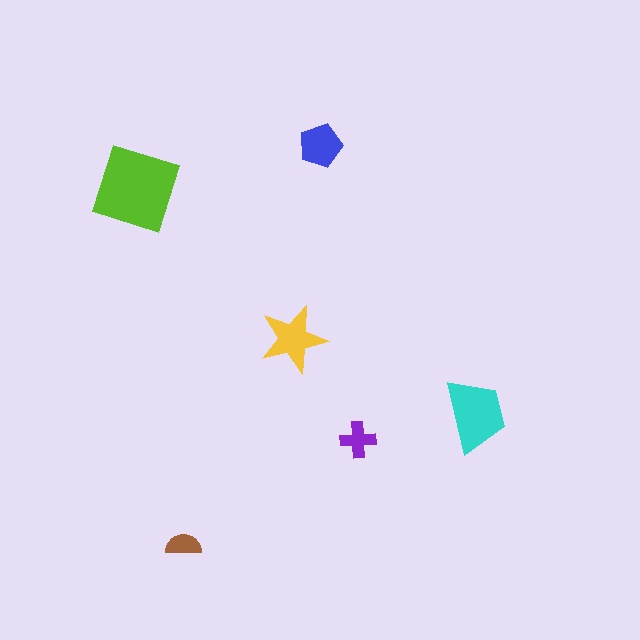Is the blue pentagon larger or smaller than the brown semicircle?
Larger.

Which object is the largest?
The lime square.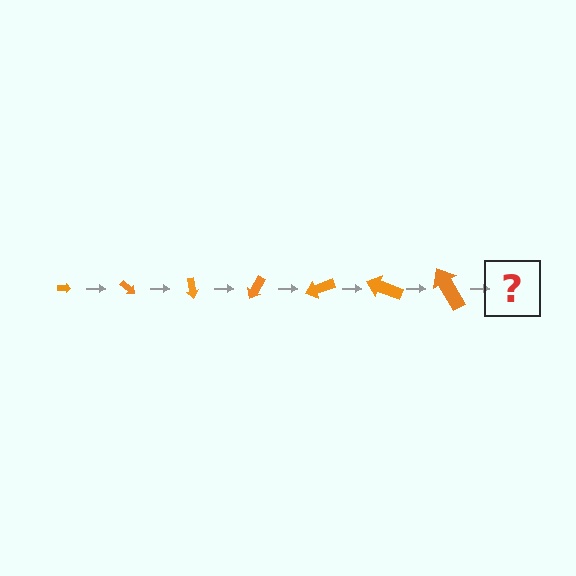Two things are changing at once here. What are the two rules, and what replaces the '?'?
The two rules are that the arrow grows larger each step and it rotates 40 degrees each step. The '?' should be an arrow, larger than the previous one and rotated 280 degrees from the start.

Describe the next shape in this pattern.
It should be an arrow, larger than the previous one and rotated 280 degrees from the start.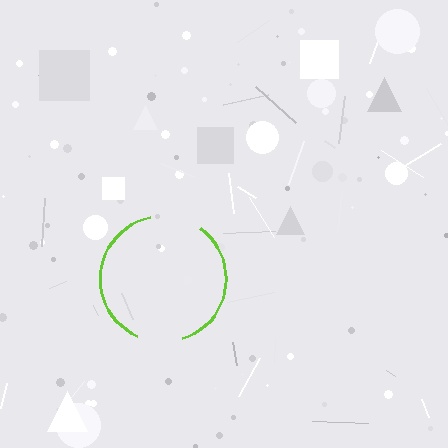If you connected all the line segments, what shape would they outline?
They would outline a circle.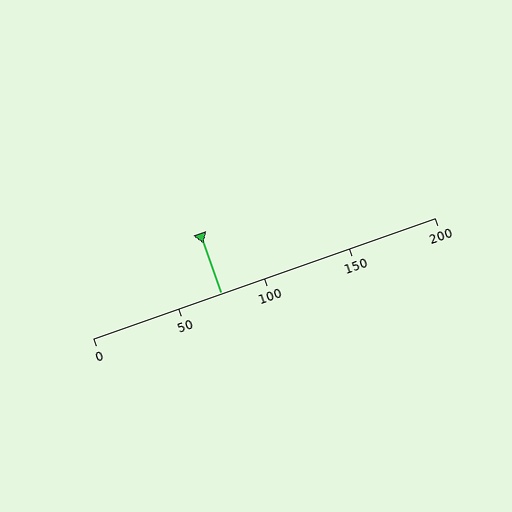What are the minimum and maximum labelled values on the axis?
The axis runs from 0 to 200.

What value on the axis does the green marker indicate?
The marker indicates approximately 75.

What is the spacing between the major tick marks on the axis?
The major ticks are spaced 50 apart.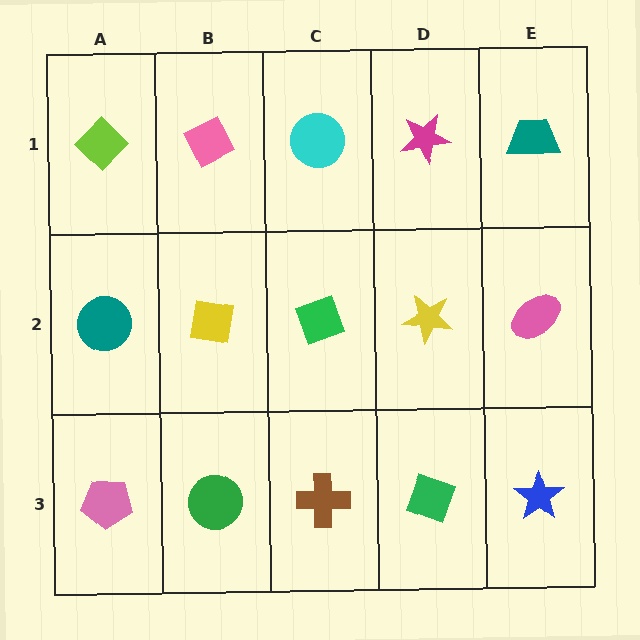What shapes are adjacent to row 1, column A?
A teal circle (row 2, column A), a pink diamond (row 1, column B).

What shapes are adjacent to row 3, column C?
A green diamond (row 2, column C), a green circle (row 3, column B), a green diamond (row 3, column D).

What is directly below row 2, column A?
A pink pentagon.